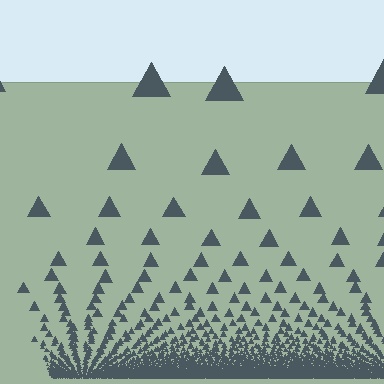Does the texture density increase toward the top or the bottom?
Density increases toward the bottom.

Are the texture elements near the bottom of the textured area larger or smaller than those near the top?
Smaller. The gradient is inverted — elements near the bottom are smaller and denser.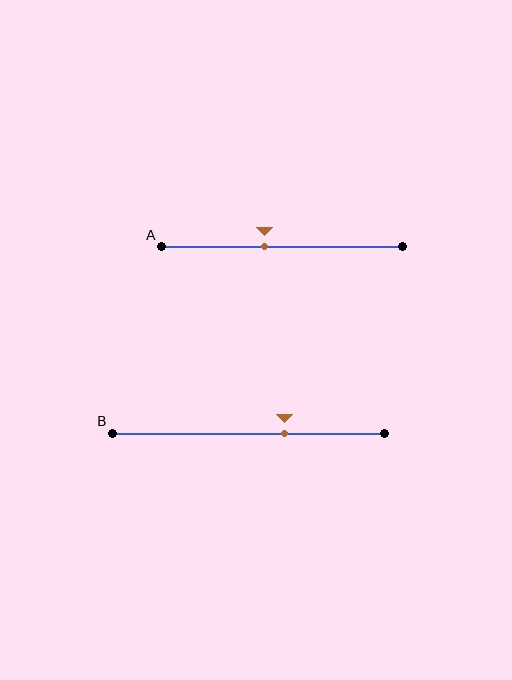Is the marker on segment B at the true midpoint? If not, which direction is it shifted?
No, the marker on segment B is shifted to the right by about 13% of the segment length.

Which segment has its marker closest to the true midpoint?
Segment A has its marker closest to the true midpoint.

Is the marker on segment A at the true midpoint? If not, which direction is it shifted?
No, the marker on segment A is shifted to the left by about 7% of the segment length.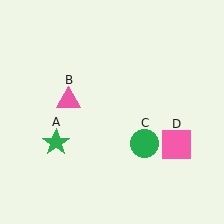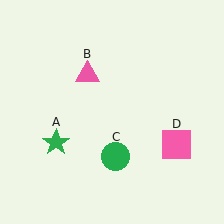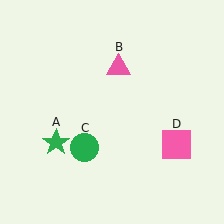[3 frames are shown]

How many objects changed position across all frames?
2 objects changed position: pink triangle (object B), green circle (object C).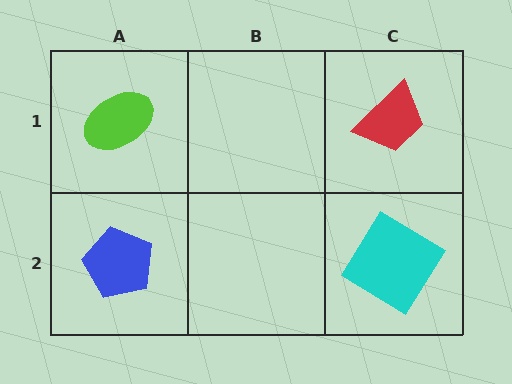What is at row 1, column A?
A lime ellipse.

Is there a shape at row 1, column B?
No, that cell is empty.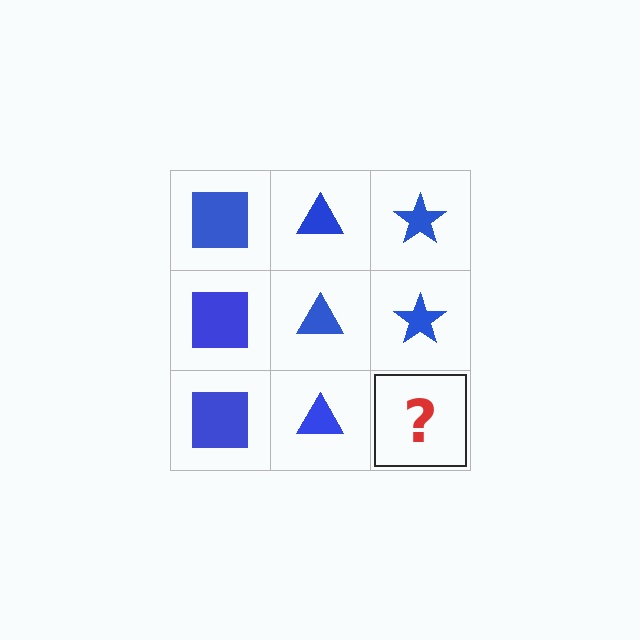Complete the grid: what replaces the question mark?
The question mark should be replaced with a blue star.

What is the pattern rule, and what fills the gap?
The rule is that each column has a consistent shape. The gap should be filled with a blue star.